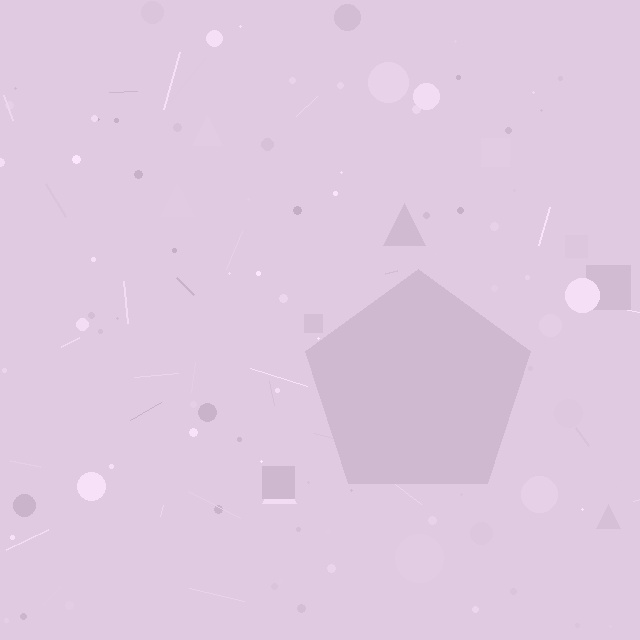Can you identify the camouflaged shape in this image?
The camouflaged shape is a pentagon.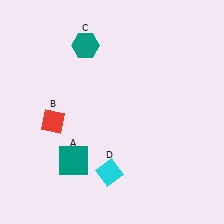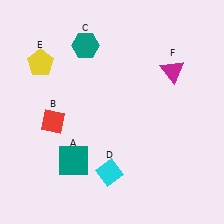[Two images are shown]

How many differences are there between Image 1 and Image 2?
There are 2 differences between the two images.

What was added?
A yellow pentagon (E), a magenta triangle (F) were added in Image 2.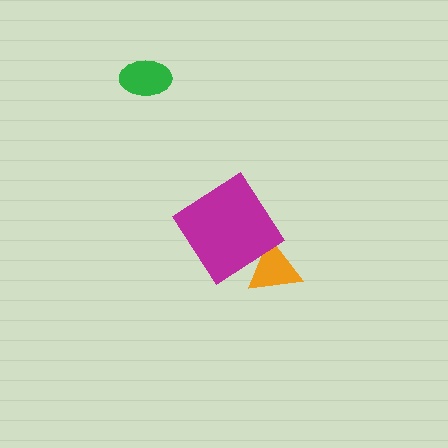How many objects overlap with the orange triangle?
1 object overlaps with the orange triangle.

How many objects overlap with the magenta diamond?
1 object overlaps with the magenta diamond.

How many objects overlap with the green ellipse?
0 objects overlap with the green ellipse.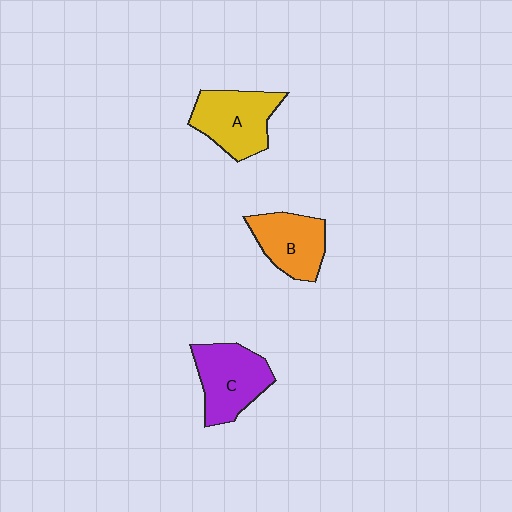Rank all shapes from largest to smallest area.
From largest to smallest: C (purple), A (yellow), B (orange).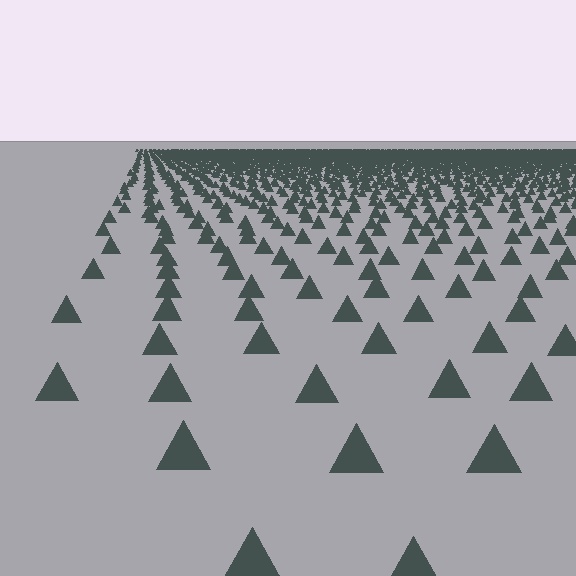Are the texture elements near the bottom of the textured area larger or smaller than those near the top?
Larger. Near the bottom, elements are closer to the viewer and appear at a bigger on-screen size.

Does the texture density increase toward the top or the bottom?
Density increases toward the top.